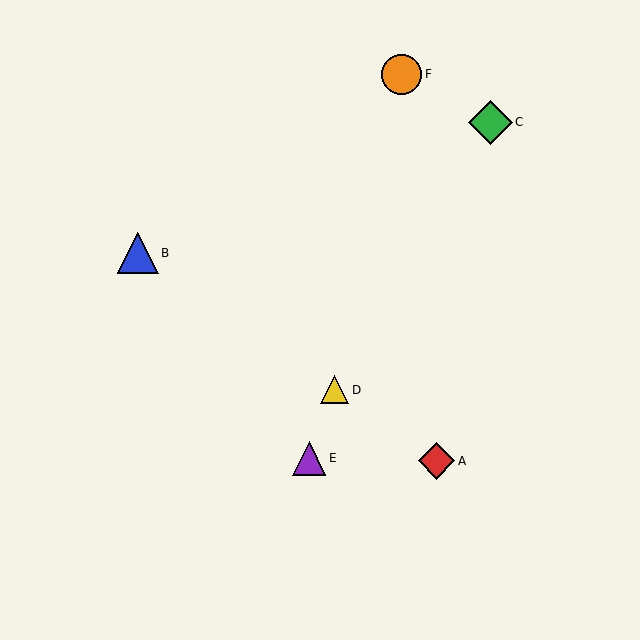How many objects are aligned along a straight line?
3 objects (A, B, D) are aligned along a straight line.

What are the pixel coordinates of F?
Object F is at (402, 74).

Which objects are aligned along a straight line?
Objects A, B, D are aligned along a straight line.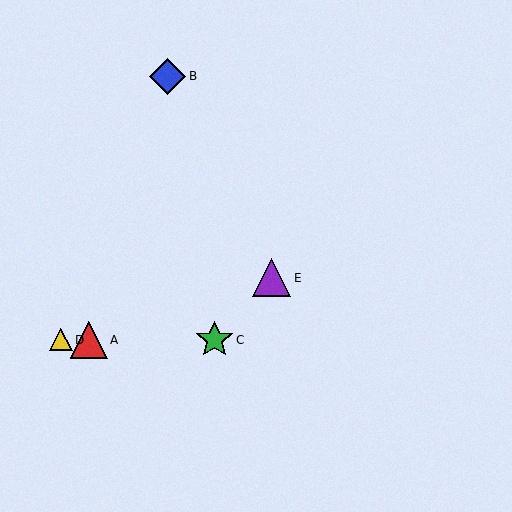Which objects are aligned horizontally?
Objects A, C, D are aligned horizontally.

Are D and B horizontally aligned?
No, D is at y≈340 and B is at y≈76.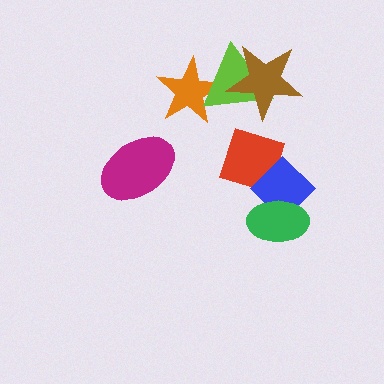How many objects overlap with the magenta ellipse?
0 objects overlap with the magenta ellipse.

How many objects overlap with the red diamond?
1 object overlaps with the red diamond.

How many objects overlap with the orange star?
1 object overlaps with the orange star.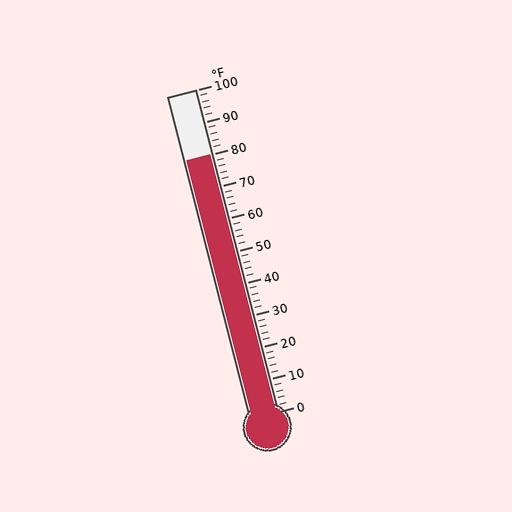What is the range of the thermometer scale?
The thermometer scale ranges from 0°F to 100°F.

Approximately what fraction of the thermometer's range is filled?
The thermometer is filled to approximately 80% of its range.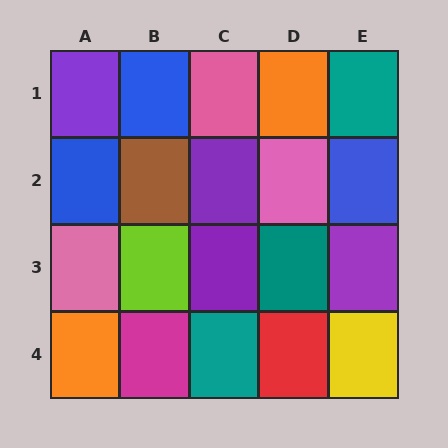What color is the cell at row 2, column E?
Blue.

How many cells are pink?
3 cells are pink.